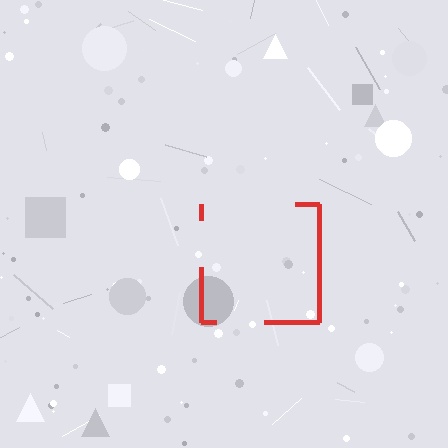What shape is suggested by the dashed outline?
The dashed outline suggests a square.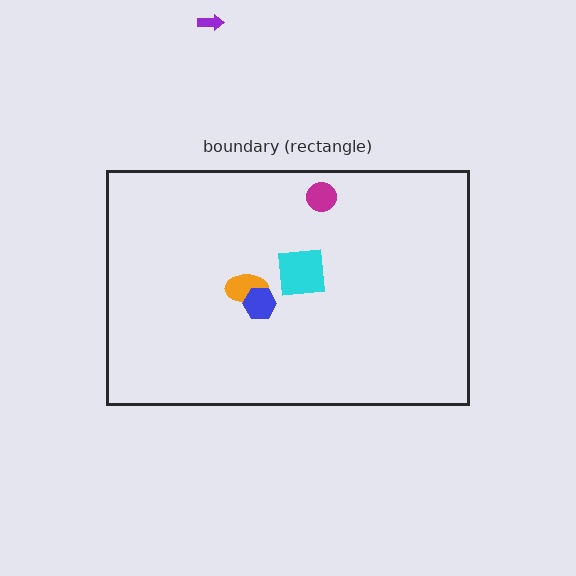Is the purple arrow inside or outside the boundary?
Outside.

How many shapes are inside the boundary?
4 inside, 1 outside.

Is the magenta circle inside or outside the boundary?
Inside.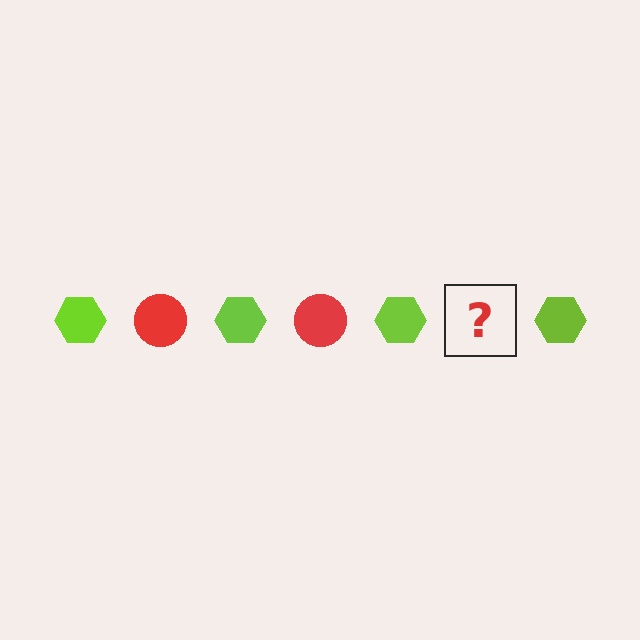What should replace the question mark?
The question mark should be replaced with a red circle.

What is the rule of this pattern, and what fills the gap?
The rule is that the pattern alternates between lime hexagon and red circle. The gap should be filled with a red circle.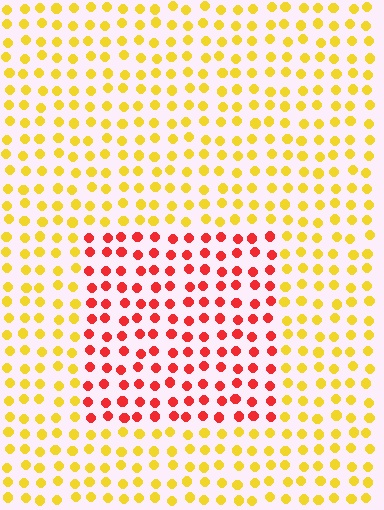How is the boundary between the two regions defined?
The boundary is defined purely by a slight shift in hue (about 54 degrees). Spacing, size, and orientation are identical on both sides.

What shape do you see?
I see a rectangle.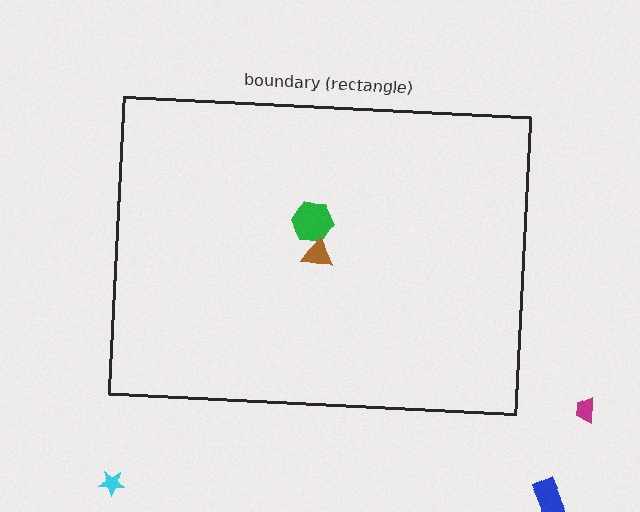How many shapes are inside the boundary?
2 inside, 3 outside.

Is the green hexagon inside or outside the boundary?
Inside.